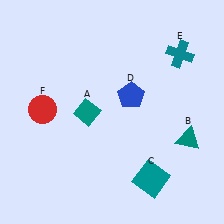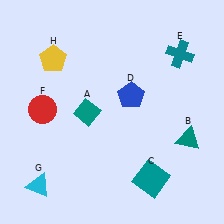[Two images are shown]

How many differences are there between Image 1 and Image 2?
There are 2 differences between the two images.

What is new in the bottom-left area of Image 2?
A cyan triangle (G) was added in the bottom-left area of Image 2.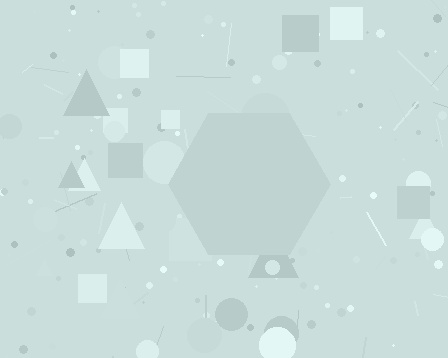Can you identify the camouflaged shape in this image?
The camouflaged shape is a hexagon.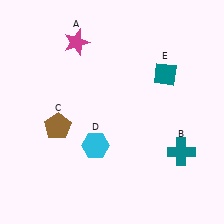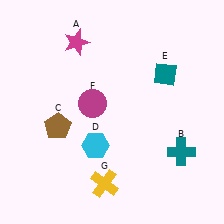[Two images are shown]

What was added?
A magenta circle (F), a yellow cross (G) were added in Image 2.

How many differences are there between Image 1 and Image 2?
There are 2 differences between the two images.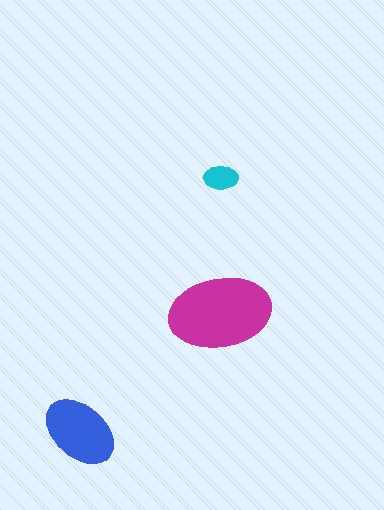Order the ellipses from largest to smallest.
the magenta one, the blue one, the cyan one.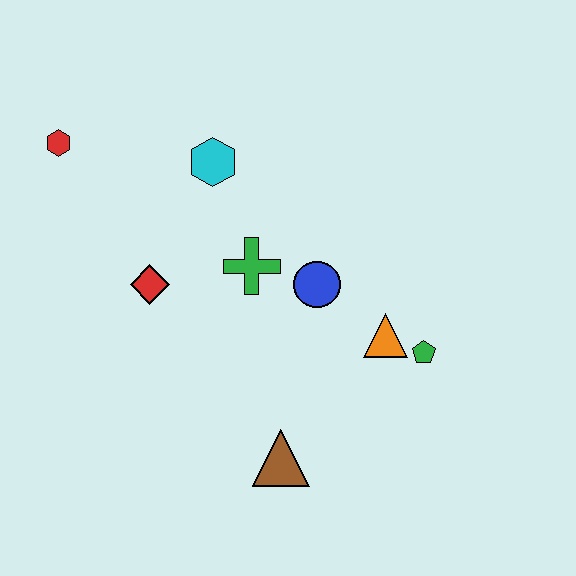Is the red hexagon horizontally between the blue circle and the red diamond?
No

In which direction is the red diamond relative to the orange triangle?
The red diamond is to the left of the orange triangle.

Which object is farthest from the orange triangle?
The red hexagon is farthest from the orange triangle.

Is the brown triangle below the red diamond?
Yes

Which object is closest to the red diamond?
The green cross is closest to the red diamond.